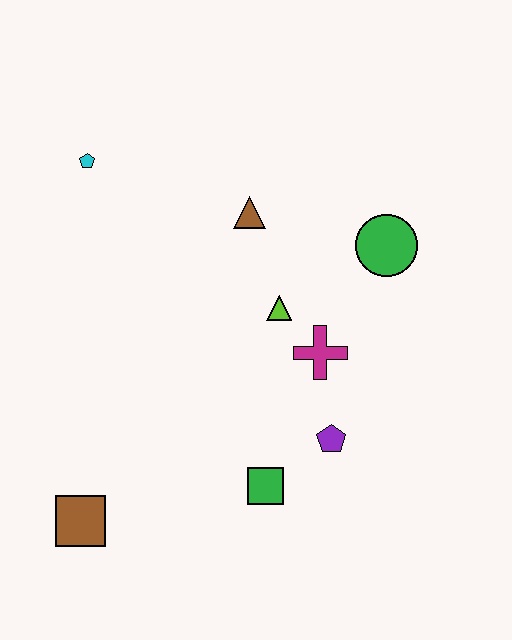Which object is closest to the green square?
The purple pentagon is closest to the green square.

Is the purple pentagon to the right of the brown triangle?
Yes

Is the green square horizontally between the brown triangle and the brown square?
No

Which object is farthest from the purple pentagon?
The cyan pentagon is farthest from the purple pentagon.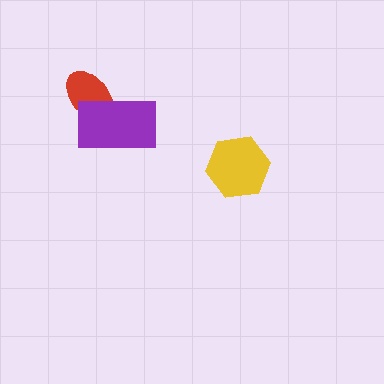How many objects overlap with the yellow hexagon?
0 objects overlap with the yellow hexagon.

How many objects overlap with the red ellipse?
1 object overlaps with the red ellipse.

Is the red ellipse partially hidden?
Yes, it is partially covered by another shape.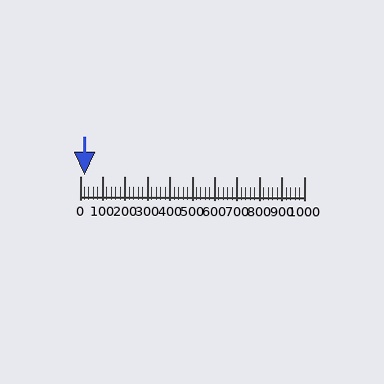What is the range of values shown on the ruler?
The ruler shows values from 0 to 1000.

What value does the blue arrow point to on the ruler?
The blue arrow points to approximately 20.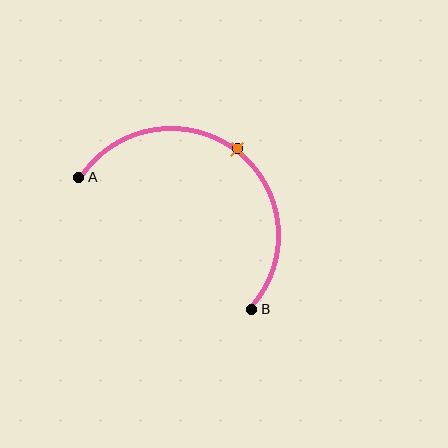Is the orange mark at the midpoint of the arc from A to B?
Yes. The orange mark lies on the arc at equal arc-length from both A and B — it is the arc midpoint.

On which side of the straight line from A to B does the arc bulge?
The arc bulges above and to the right of the straight line connecting A and B.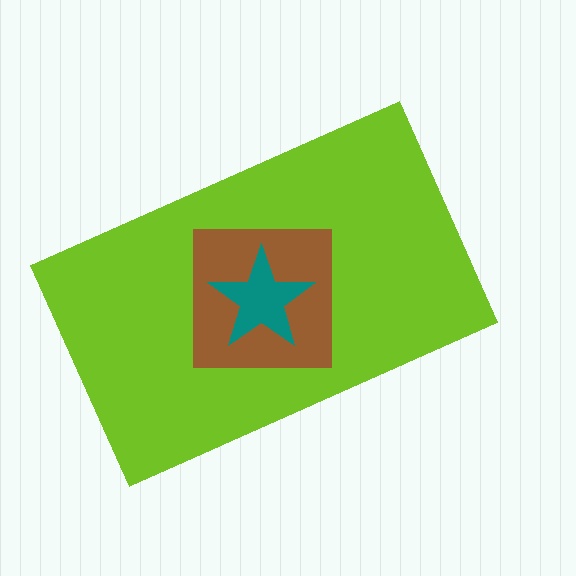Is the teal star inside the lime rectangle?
Yes.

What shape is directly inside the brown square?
The teal star.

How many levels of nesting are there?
3.